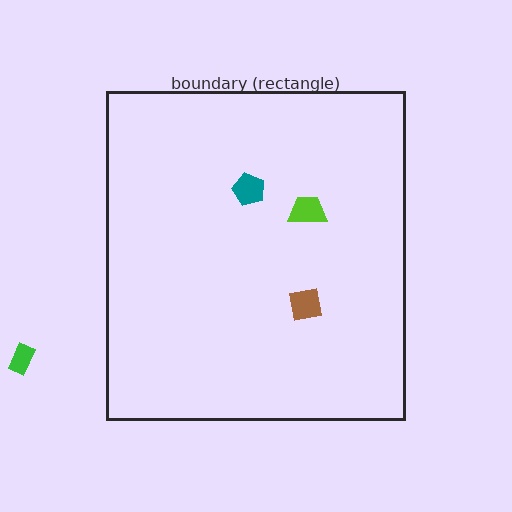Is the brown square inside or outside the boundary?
Inside.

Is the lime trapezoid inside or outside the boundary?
Inside.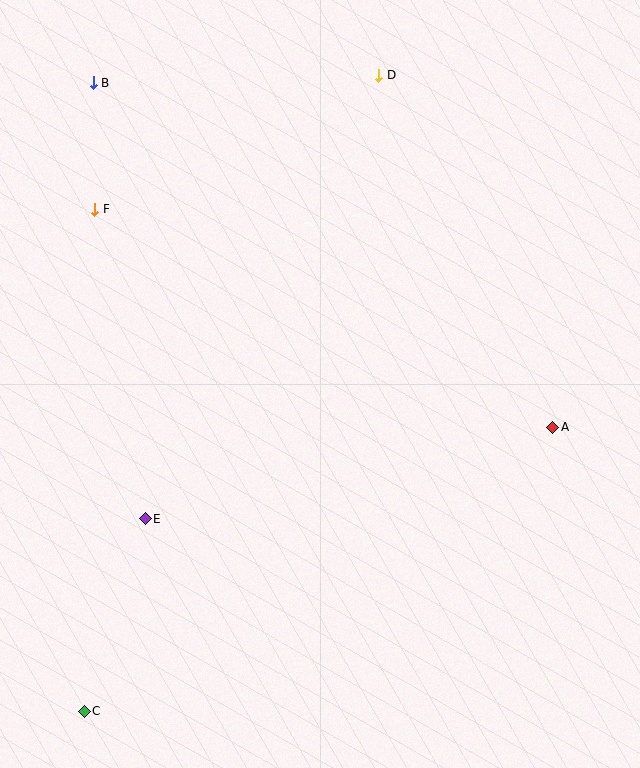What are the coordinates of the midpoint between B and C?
The midpoint between B and C is at (89, 397).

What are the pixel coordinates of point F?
Point F is at (95, 209).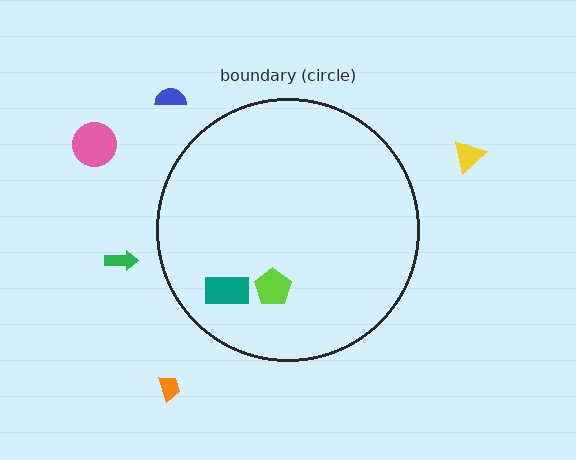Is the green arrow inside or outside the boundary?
Outside.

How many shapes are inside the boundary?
2 inside, 5 outside.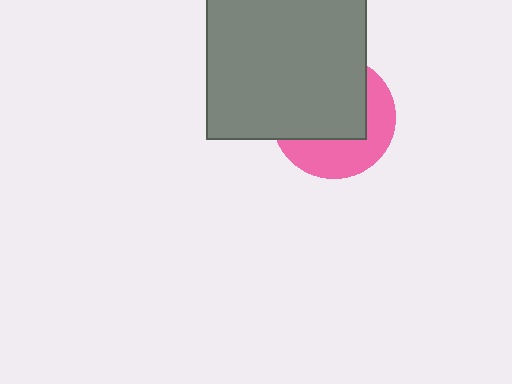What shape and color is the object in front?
The object in front is a gray square.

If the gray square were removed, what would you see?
You would see the complete pink circle.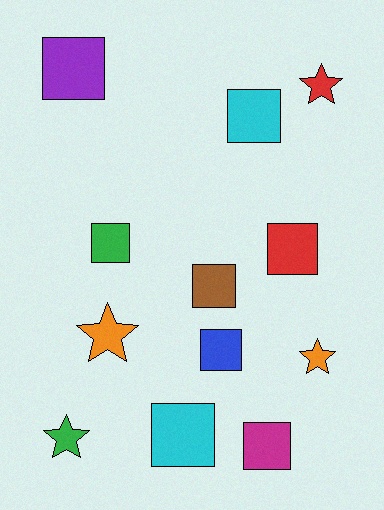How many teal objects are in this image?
There are no teal objects.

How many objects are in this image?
There are 12 objects.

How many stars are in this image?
There are 4 stars.